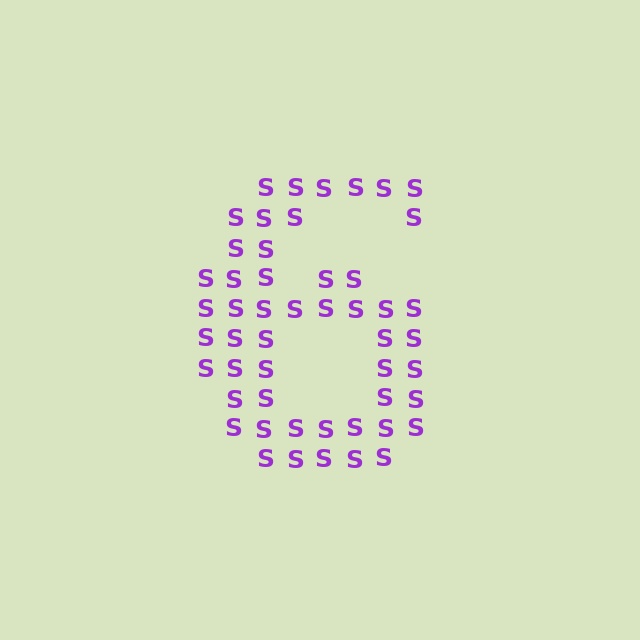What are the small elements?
The small elements are letter S's.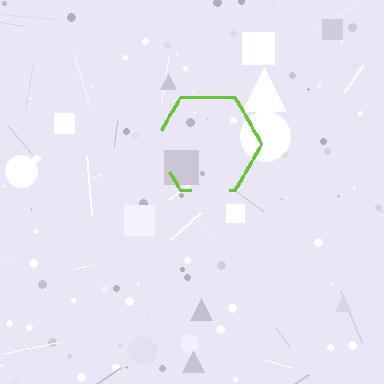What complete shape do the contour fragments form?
The contour fragments form a hexagon.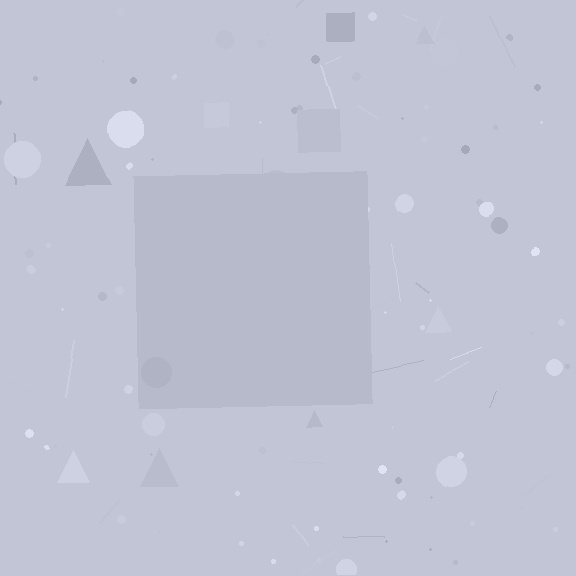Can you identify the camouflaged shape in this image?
The camouflaged shape is a square.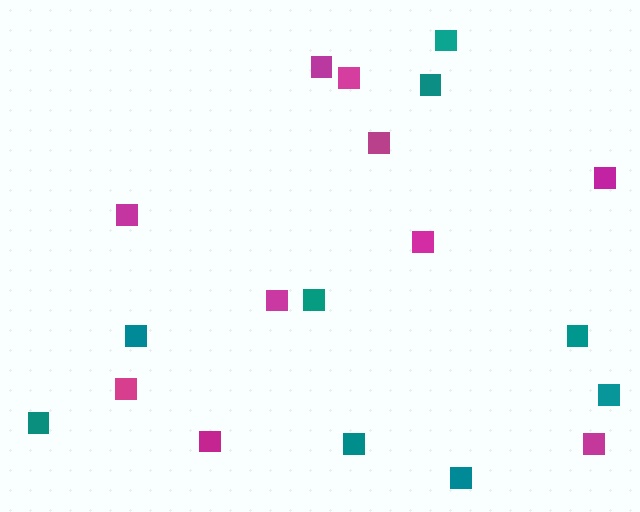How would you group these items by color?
There are 2 groups: one group of magenta squares (10) and one group of teal squares (9).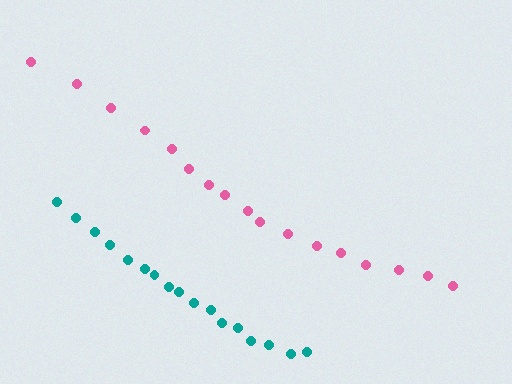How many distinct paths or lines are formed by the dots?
There are 2 distinct paths.